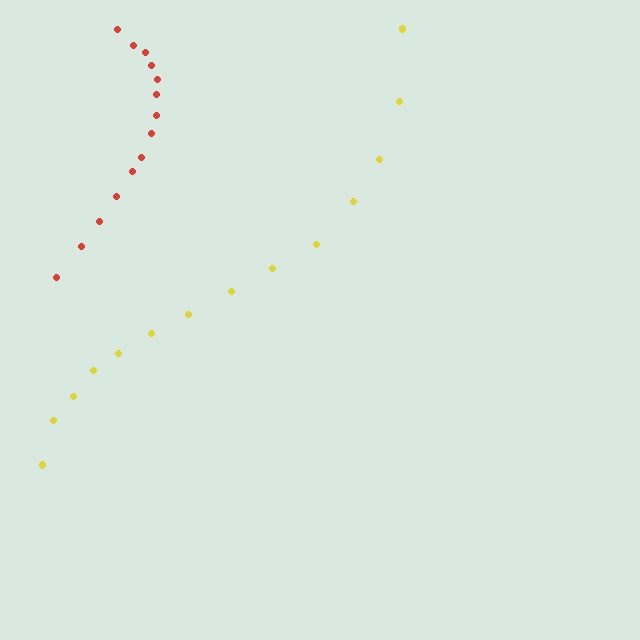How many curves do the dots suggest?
There are 2 distinct paths.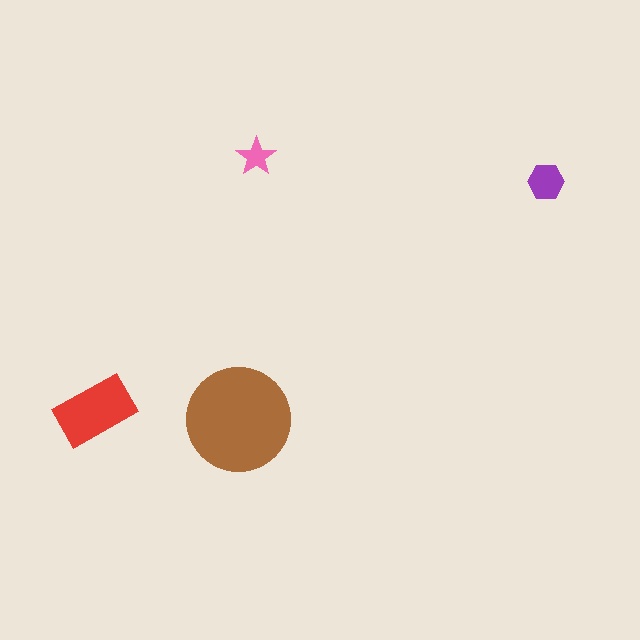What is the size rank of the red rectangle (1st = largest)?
2nd.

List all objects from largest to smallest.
The brown circle, the red rectangle, the purple hexagon, the pink star.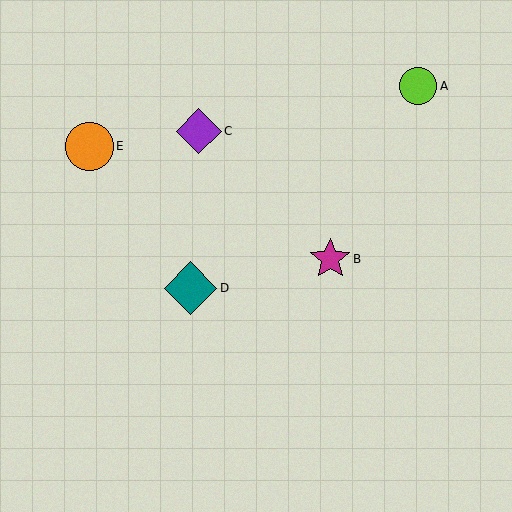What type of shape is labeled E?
Shape E is an orange circle.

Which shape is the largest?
The teal diamond (labeled D) is the largest.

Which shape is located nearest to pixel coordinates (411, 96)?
The lime circle (labeled A) at (418, 86) is nearest to that location.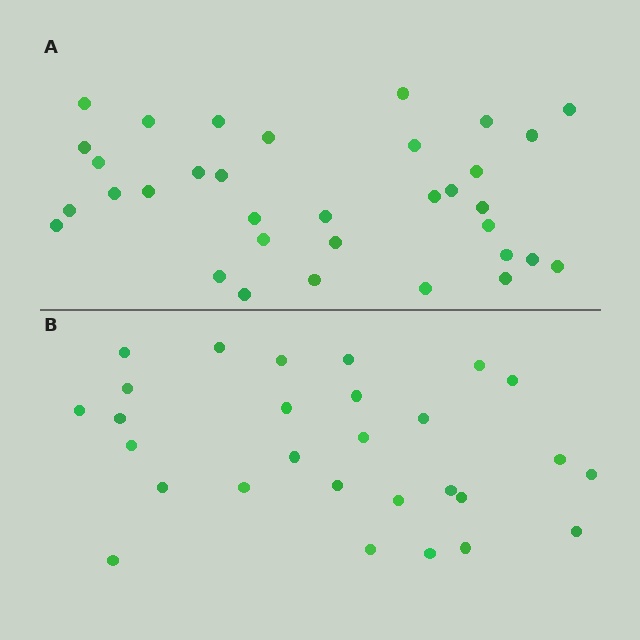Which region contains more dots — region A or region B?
Region A (the top region) has more dots.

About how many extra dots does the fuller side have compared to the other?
Region A has about 6 more dots than region B.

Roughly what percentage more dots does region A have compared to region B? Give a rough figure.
About 20% more.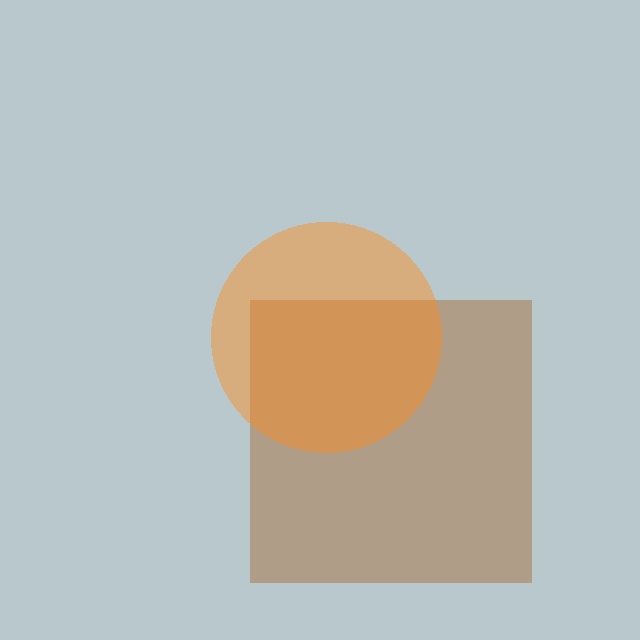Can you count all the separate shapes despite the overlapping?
Yes, there are 2 separate shapes.